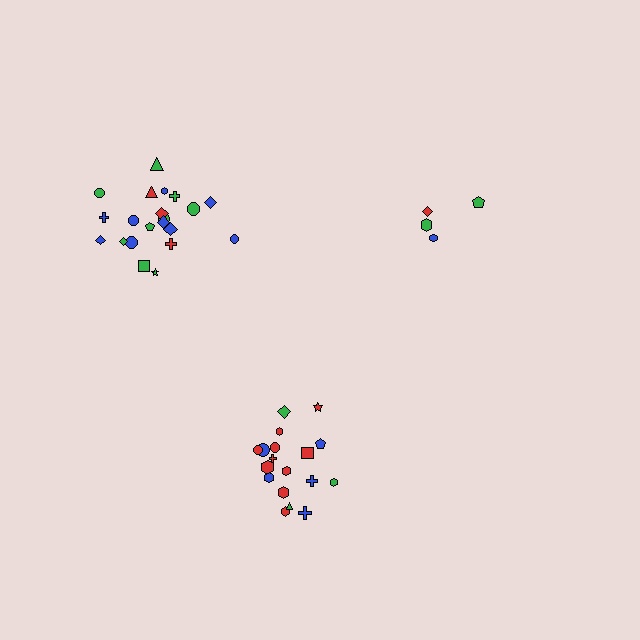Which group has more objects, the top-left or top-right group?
The top-left group.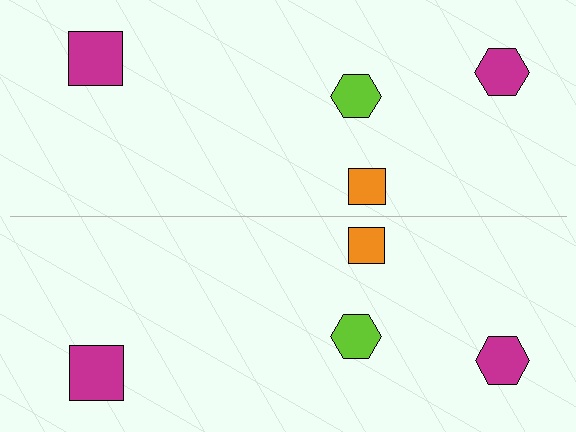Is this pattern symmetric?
Yes, this pattern has bilateral (reflection) symmetry.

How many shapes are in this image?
There are 8 shapes in this image.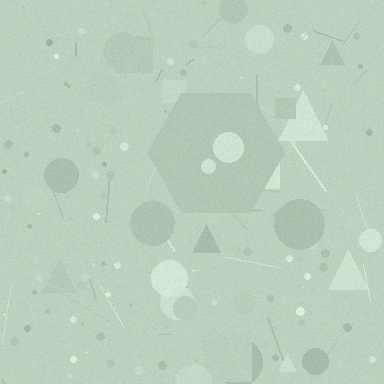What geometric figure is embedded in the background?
A hexagon is embedded in the background.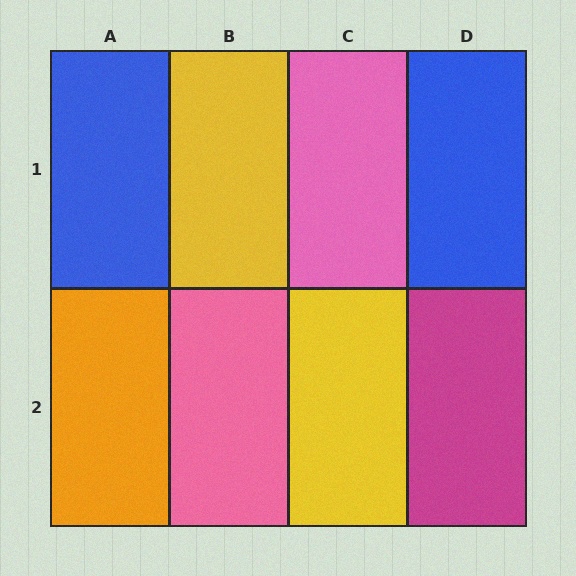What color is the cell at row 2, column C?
Yellow.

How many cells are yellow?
2 cells are yellow.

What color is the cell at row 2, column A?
Orange.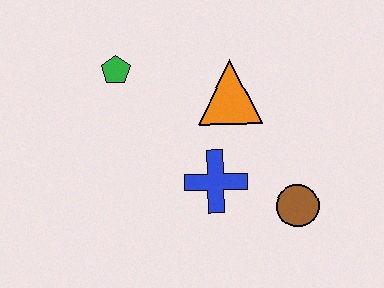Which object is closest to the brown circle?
The blue cross is closest to the brown circle.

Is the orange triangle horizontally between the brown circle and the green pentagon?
Yes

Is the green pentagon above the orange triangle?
Yes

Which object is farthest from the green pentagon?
The brown circle is farthest from the green pentagon.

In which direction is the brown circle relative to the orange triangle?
The brown circle is below the orange triangle.